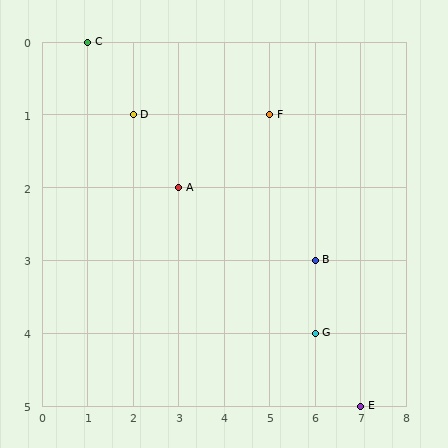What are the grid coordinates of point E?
Point E is at grid coordinates (7, 5).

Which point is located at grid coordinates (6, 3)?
Point B is at (6, 3).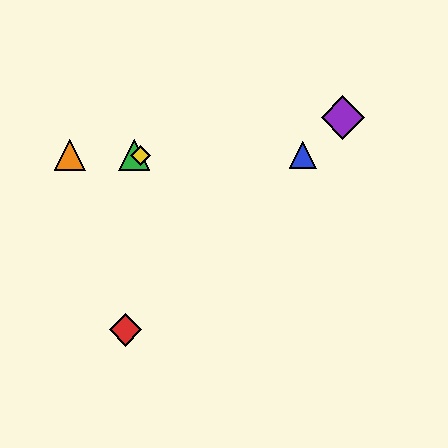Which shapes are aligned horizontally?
The blue triangle, the green triangle, the yellow diamond, the orange triangle are aligned horizontally.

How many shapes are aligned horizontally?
4 shapes (the blue triangle, the green triangle, the yellow diamond, the orange triangle) are aligned horizontally.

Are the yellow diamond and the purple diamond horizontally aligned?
No, the yellow diamond is at y≈155 and the purple diamond is at y≈117.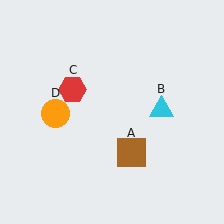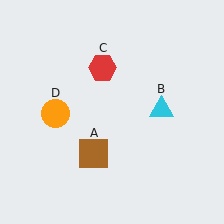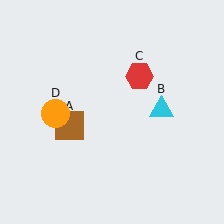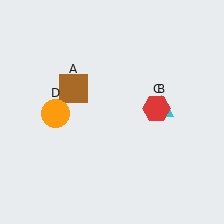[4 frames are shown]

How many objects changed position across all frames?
2 objects changed position: brown square (object A), red hexagon (object C).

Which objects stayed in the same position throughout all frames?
Cyan triangle (object B) and orange circle (object D) remained stationary.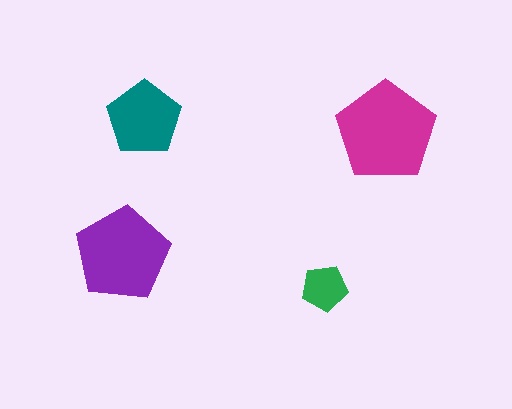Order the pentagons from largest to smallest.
the magenta one, the purple one, the teal one, the green one.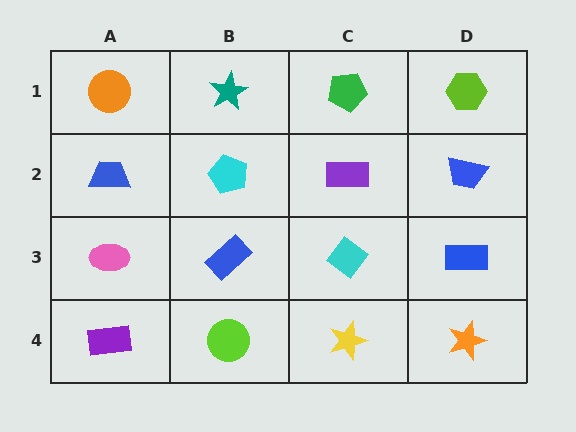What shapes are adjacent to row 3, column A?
A blue trapezoid (row 2, column A), a purple rectangle (row 4, column A), a blue rectangle (row 3, column B).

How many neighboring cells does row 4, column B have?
3.